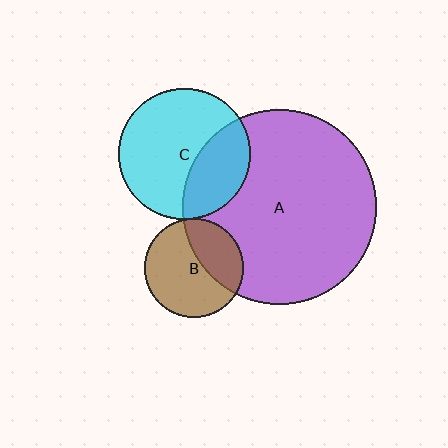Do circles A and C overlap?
Yes.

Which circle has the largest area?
Circle A (purple).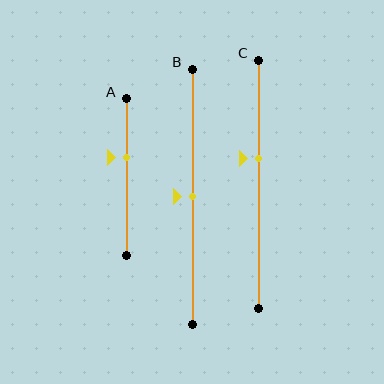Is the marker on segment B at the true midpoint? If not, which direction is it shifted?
Yes, the marker on segment B is at the true midpoint.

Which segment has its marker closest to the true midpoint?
Segment B has its marker closest to the true midpoint.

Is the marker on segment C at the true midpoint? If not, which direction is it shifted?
No, the marker on segment C is shifted upward by about 10% of the segment length.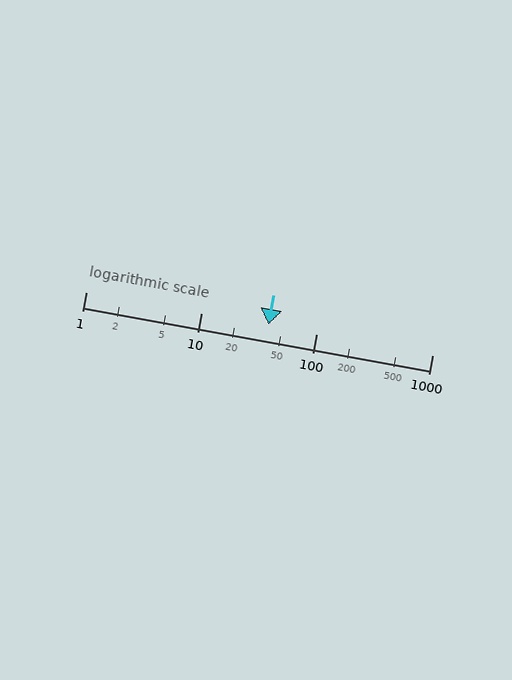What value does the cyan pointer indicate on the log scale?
The pointer indicates approximately 38.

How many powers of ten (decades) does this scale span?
The scale spans 3 decades, from 1 to 1000.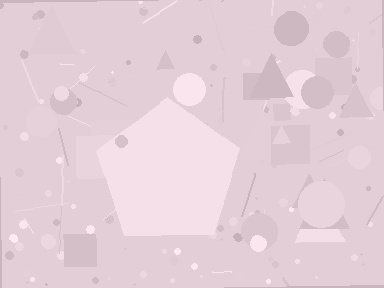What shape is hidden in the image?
A pentagon is hidden in the image.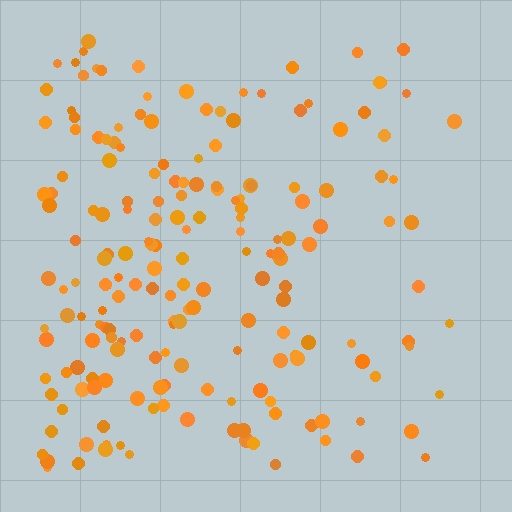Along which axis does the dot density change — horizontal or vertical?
Horizontal.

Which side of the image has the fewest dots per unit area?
The right.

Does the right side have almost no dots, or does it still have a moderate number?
Still a moderate number, just noticeably fewer than the left.